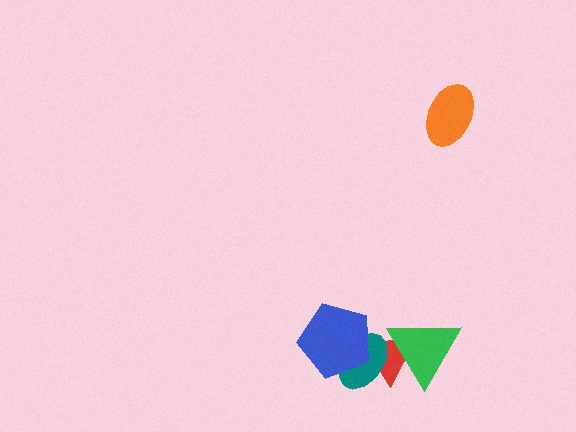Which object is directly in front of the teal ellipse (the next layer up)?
The green triangle is directly in front of the teal ellipse.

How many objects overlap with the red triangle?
3 objects overlap with the red triangle.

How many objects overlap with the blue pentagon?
2 objects overlap with the blue pentagon.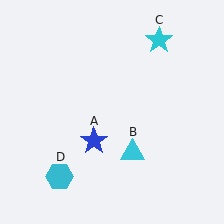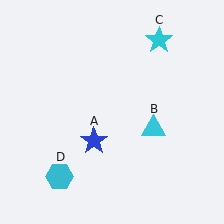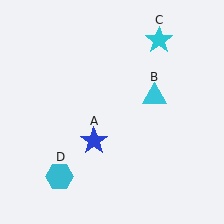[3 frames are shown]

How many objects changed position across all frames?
1 object changed position: cyan triangle (object B).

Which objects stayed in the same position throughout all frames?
Blue star (object A) and cyan star (object C) and cyan hexagon (object D) remained stationary.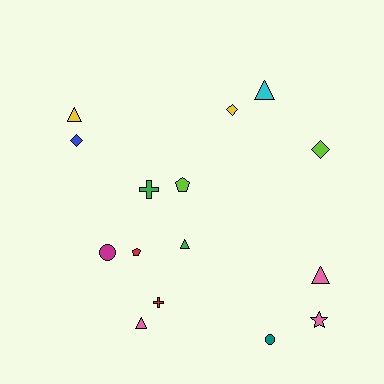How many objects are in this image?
There are 15 objects.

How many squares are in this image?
There are no squares.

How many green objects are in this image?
There are 2 green objects.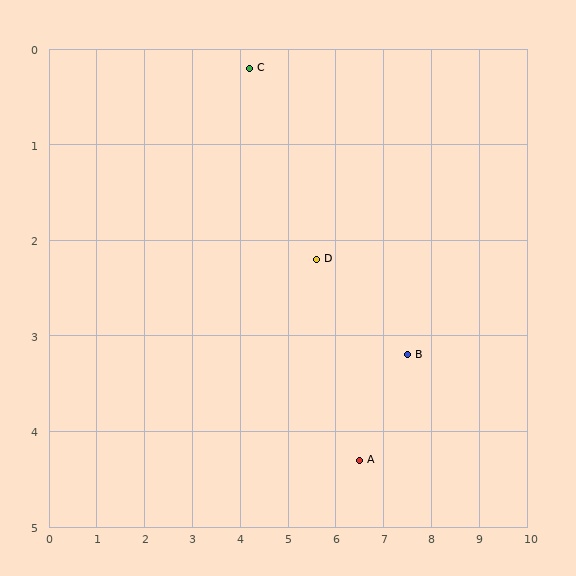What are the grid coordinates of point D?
Point D is at approximately (5.6, 2.2).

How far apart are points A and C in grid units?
Points A and C are about 4.7 grid units apart.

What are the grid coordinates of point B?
Point B is at approximately (7.5, 3.2).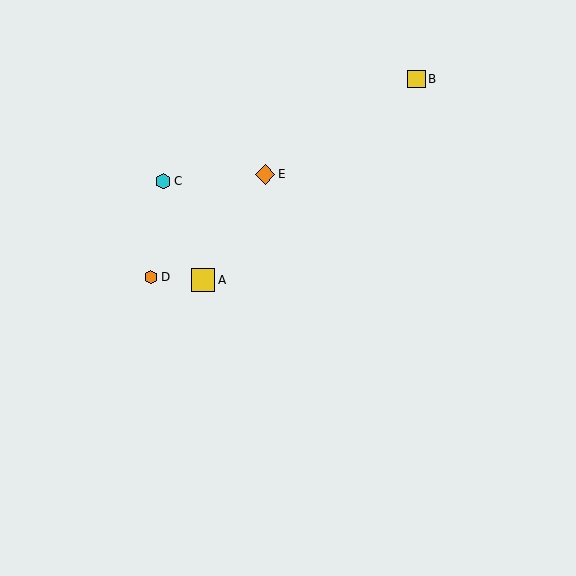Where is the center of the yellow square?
The center of the yellow square is at (416, 79).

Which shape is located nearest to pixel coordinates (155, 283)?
The orange hexagon (labeled D) at (151, 277) is nearest to that location.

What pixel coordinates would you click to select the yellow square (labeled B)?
Click at (416, 79) to select the yellow square B.